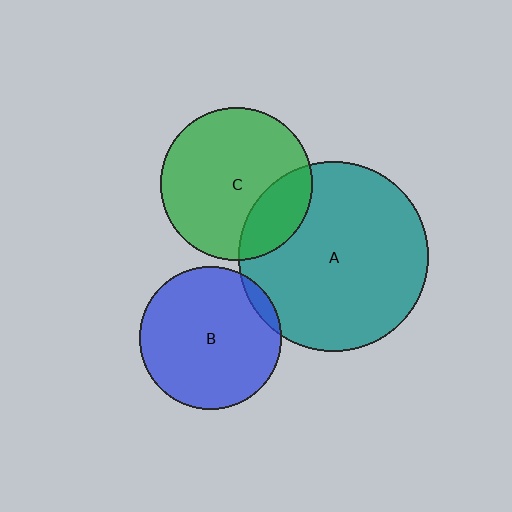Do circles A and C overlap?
Yes.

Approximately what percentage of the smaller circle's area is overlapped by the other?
Approximately 25%.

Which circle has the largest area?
Circle A (teal).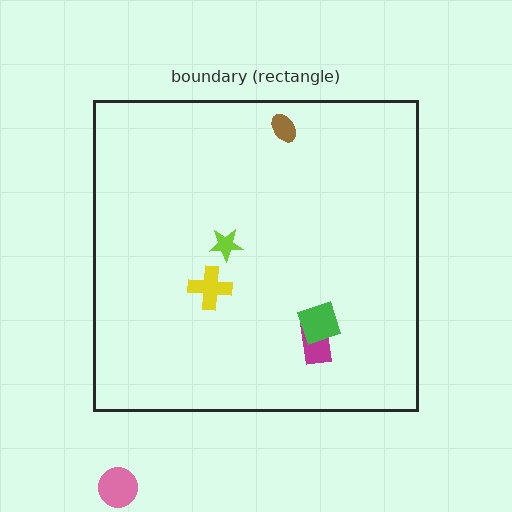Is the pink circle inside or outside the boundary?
Outside.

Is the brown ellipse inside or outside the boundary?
Inside.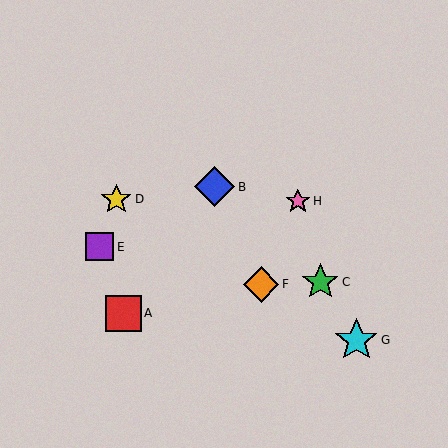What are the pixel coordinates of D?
Object D is at (116, 199).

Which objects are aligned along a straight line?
Objects D, F, G are aligned along a straight line.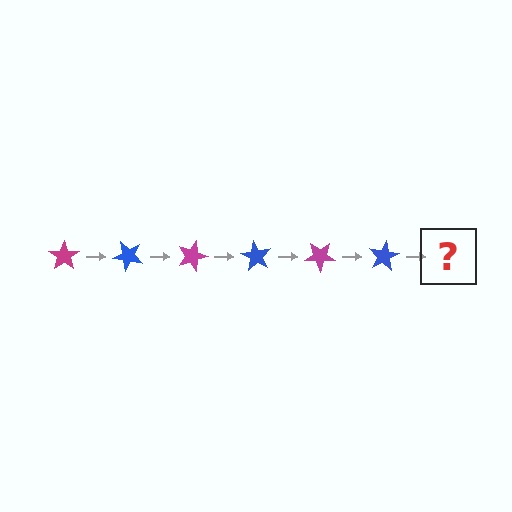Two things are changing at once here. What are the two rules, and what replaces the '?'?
The two rules are that it rotates 45 degrees each step and the color cycles through magenta and blue. The '?' should be a magenta star, rotated 270 degrees from the start.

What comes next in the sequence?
The next element should be a magenta star, rotated 270 degrees from the start.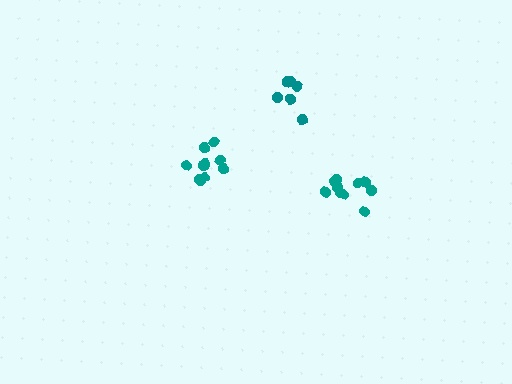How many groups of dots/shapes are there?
There are 3 groups.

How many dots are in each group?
Group 1: 6 dots, Group 2: 10 dots, Group 3: 10 dots (26 total).